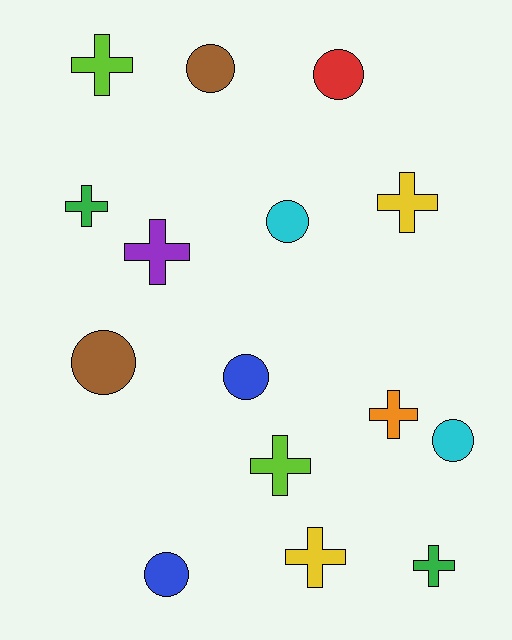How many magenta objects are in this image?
There are no magenta objects.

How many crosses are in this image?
There are 8 crosses.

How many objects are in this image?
There are 15 objects.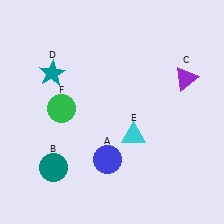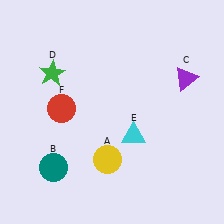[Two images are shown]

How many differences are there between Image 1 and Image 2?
There are 3 differences between the two images.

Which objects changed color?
A changed from blue to yellow. D changed from teal to green. F changed from green to red.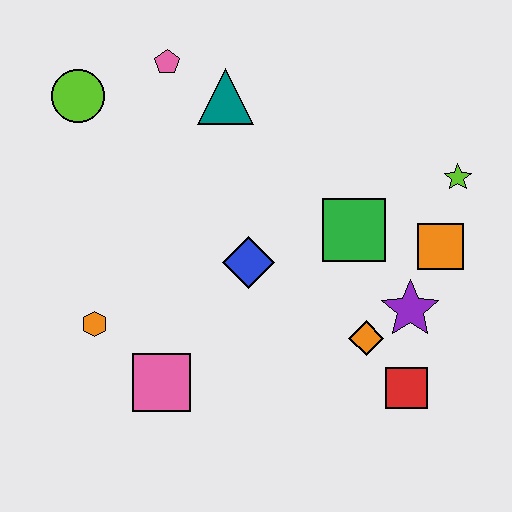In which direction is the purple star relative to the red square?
The purple star is above the red square.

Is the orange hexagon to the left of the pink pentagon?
Yes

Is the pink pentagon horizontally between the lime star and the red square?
No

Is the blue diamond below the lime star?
Yes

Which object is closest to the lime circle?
The pink pentagon is closest to the lime circle.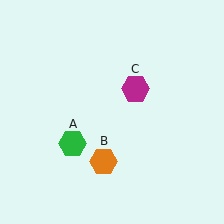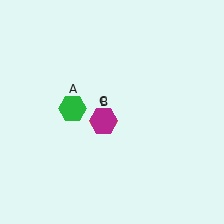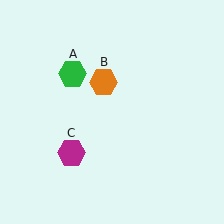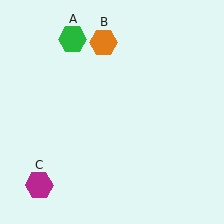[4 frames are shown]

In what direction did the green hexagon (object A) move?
The green hexagon (object A) moved up.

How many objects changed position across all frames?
3 objects changed position: green hexagon (object A), orange hexagon (object B), magenta hexagon (object C).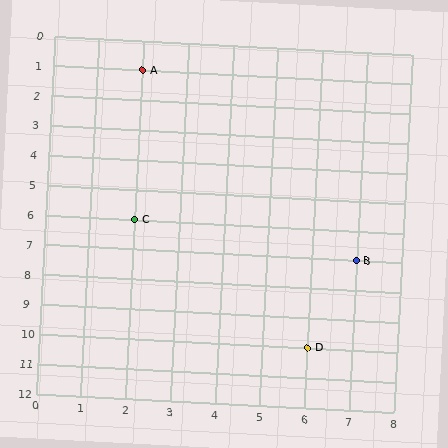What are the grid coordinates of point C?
Point C is at grid coordinates (2, 6).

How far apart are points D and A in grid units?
Points D and A are 4 columns and 9 rows apart (about 9.8 grid units diagonally).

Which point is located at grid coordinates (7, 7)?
Point B is at (7, 7).